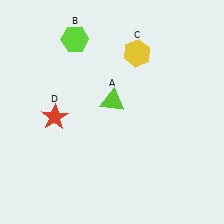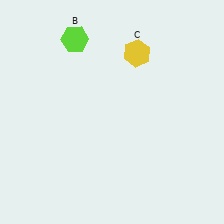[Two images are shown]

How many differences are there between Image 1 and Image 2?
There are 2 differences between the two images.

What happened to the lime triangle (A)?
The lime triangle (A) was removed in Image 2. It was in the top-right area of Image 1.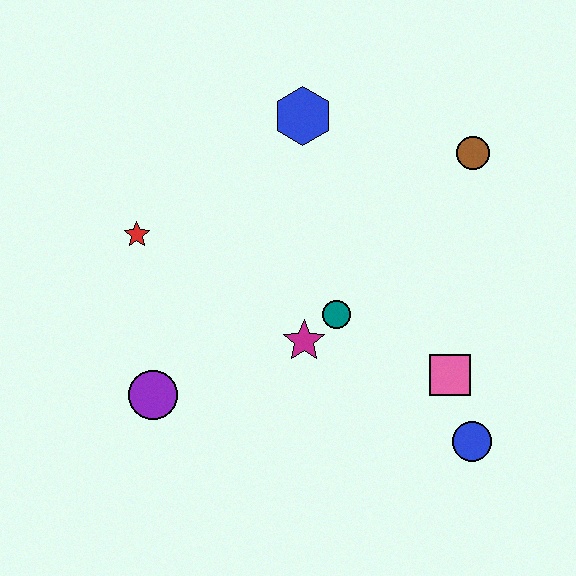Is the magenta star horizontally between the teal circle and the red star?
Yes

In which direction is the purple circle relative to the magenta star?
The purple circle is to the left of the magenta star.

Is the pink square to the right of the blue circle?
No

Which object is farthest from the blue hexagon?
The blue circle is farthest from the blue hexagon.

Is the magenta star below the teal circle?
Yes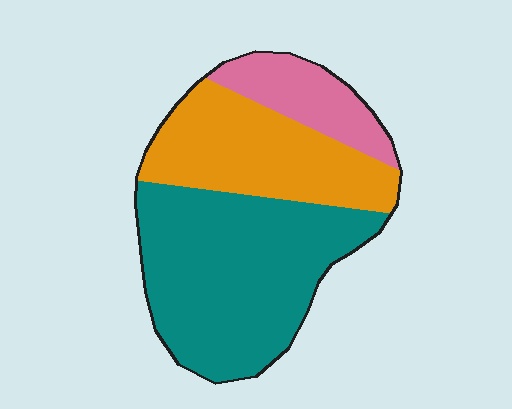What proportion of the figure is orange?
Orange takes up about one third (1/3) of the figure.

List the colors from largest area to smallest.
From largest to smallest: teal, orange, pink.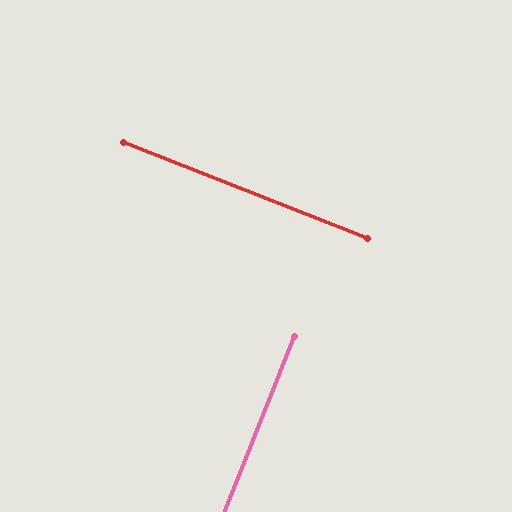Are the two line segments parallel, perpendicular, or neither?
Perpendicular — they meet at approximately 90°.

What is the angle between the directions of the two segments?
Approximately 90 degrees.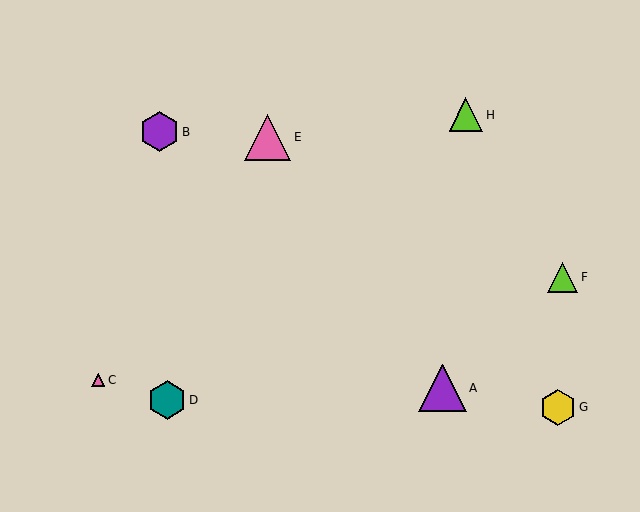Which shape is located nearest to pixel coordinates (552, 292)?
The lime triangle (labeled F) at (563, 278) is nearest to that location.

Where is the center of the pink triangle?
The center of the pink triangle is at (98, 380).